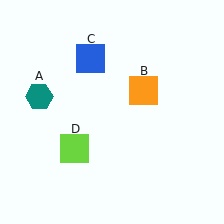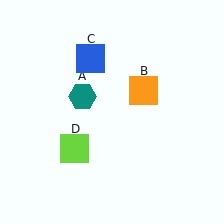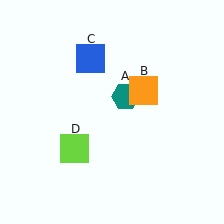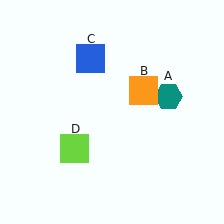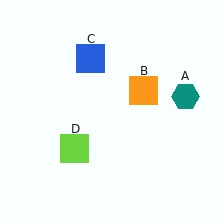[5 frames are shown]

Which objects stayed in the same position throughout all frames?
Orange square (object B) and blue square (object C) and lime square (object D) remained stationary.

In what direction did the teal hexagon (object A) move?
The teal hexagon (object A) moved right.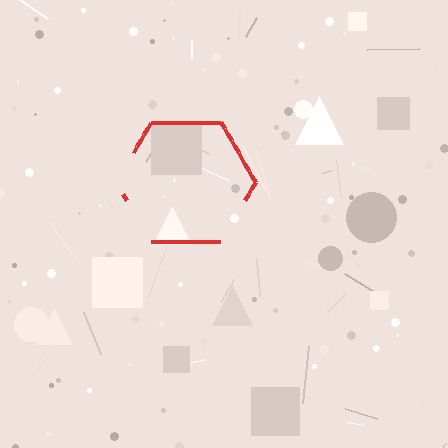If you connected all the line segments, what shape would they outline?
They would outline a hexagon.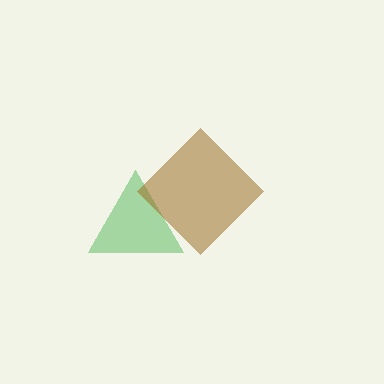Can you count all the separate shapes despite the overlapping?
Yes, there are 2 separate shapes.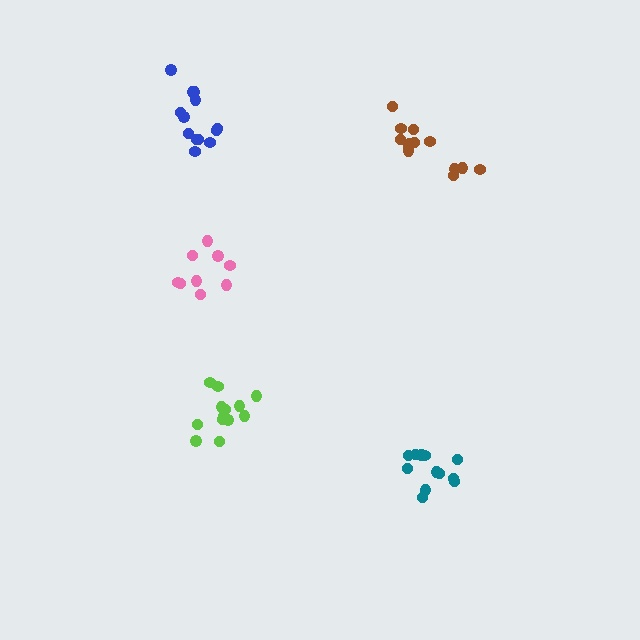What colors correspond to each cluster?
The clusters are colored: brown, lime, pink, teal, blue.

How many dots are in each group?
Group 1: 13 dots, Group 2: 13 dots, Group 3: 9 dots, Group 4: 12 dots, Group 5: 13 dots (60 total).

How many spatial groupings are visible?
There are 5 spatial groupings.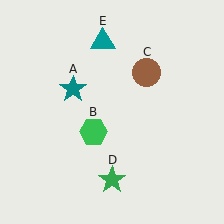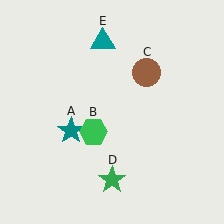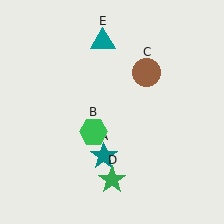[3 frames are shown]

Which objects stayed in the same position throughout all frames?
Green hexagon (object B) and brown circle (object C) and green star (object D) and teal triangle (object E) remained stationary.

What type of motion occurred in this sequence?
The teal star (object A) rotated counterclockwise around the center of the scene.